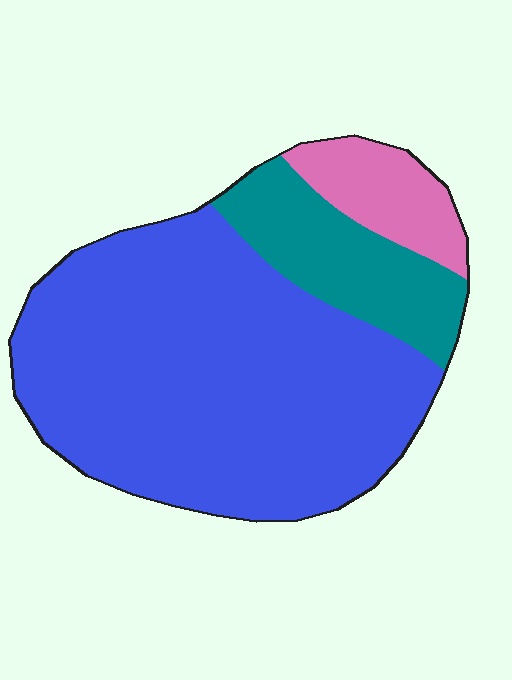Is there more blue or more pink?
Blue.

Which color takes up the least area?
Pink, at roughly 10%.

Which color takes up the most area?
Blue, at roughly 70%.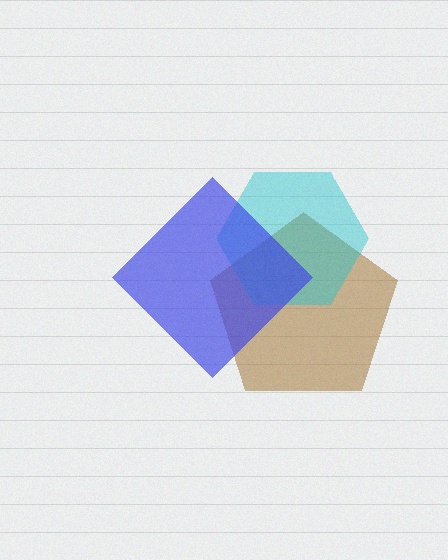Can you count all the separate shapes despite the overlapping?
Yes, there are 3 separate shapes.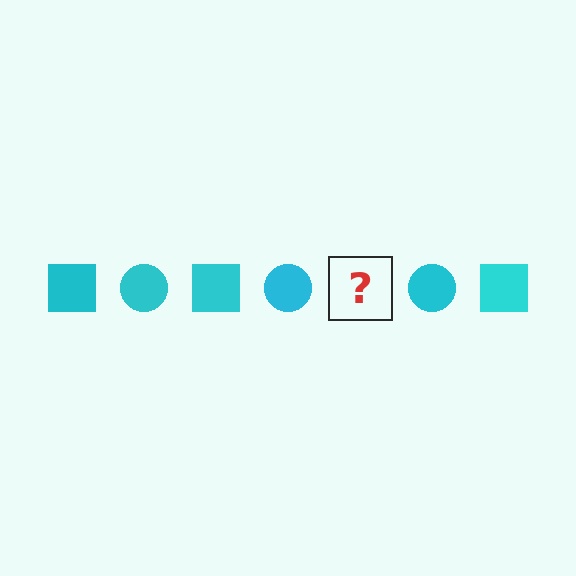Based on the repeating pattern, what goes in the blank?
The blank should be a cyan square.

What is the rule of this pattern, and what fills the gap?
The rule is that the pattern cycles through square, circle shapes in cyan. The gap should be filled with a cyan square.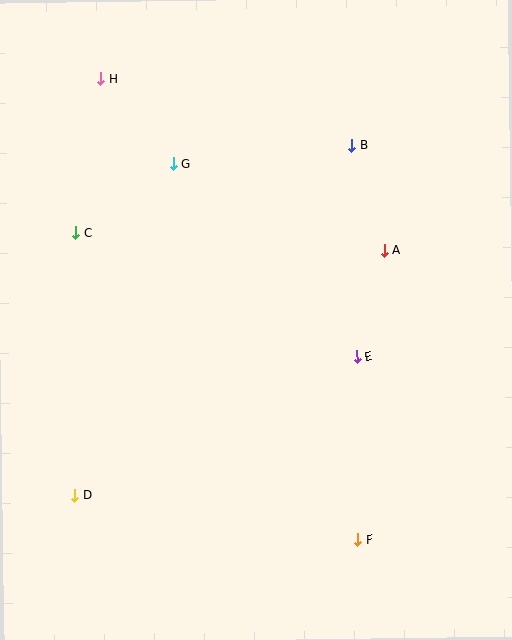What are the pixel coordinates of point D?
Point D is at (75, 496).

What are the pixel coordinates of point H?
Point H is at (101, 79).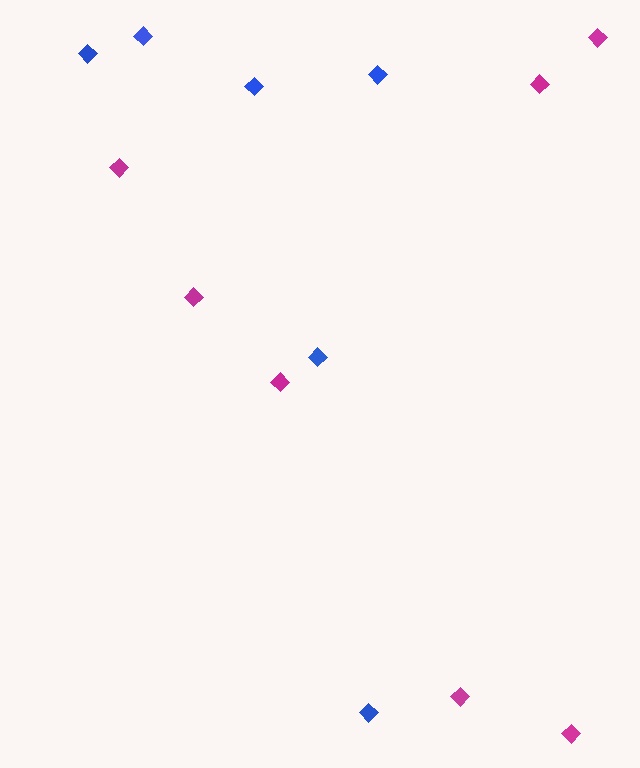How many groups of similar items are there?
There are 2 groups: one group of blue diamonds (6) and one group of magenta diamonds (7).